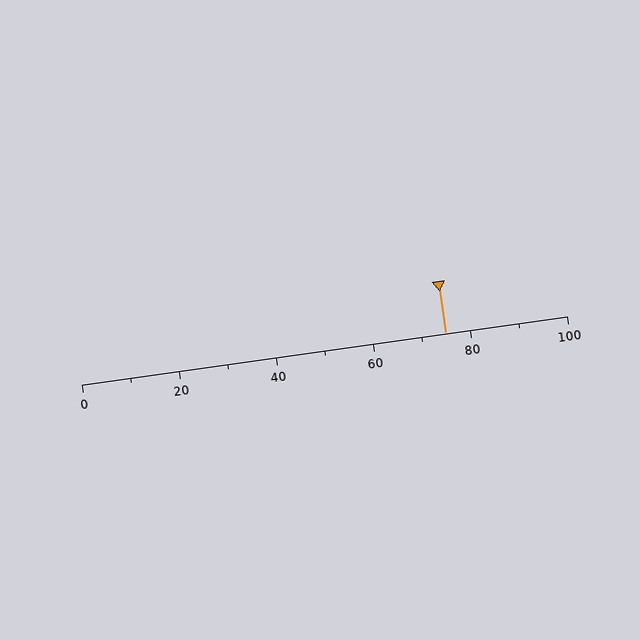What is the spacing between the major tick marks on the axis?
The major ticks are spaced 20 apart.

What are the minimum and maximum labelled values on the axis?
The axis runs from 0 to 100.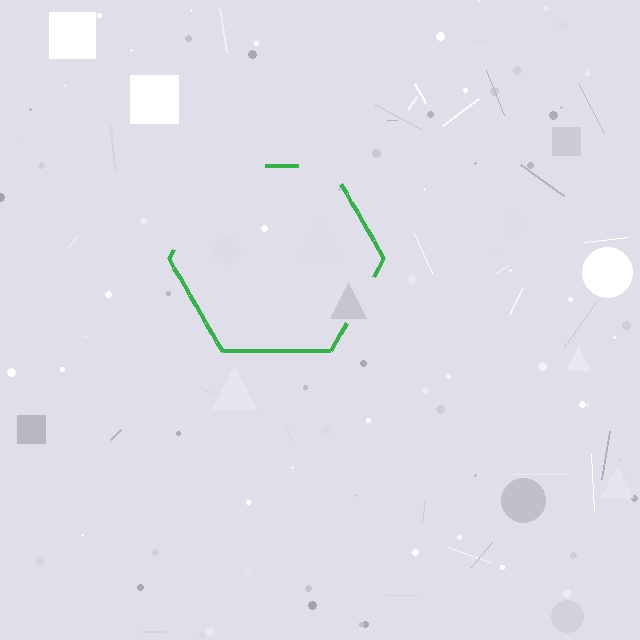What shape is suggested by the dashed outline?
The dashed outline suggests a hexagon.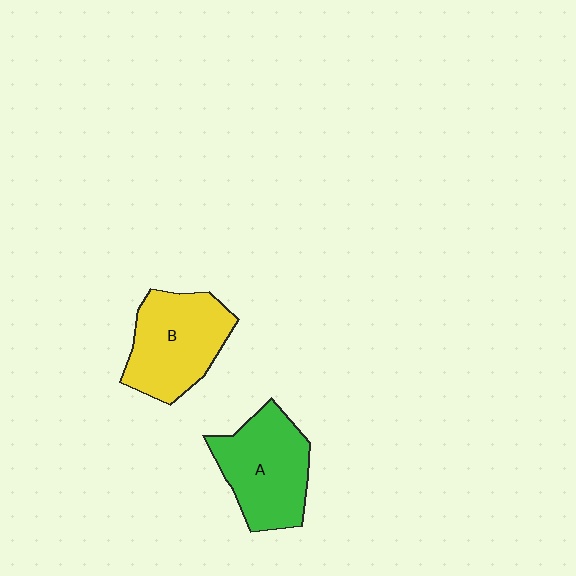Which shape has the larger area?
Shape B (yellow).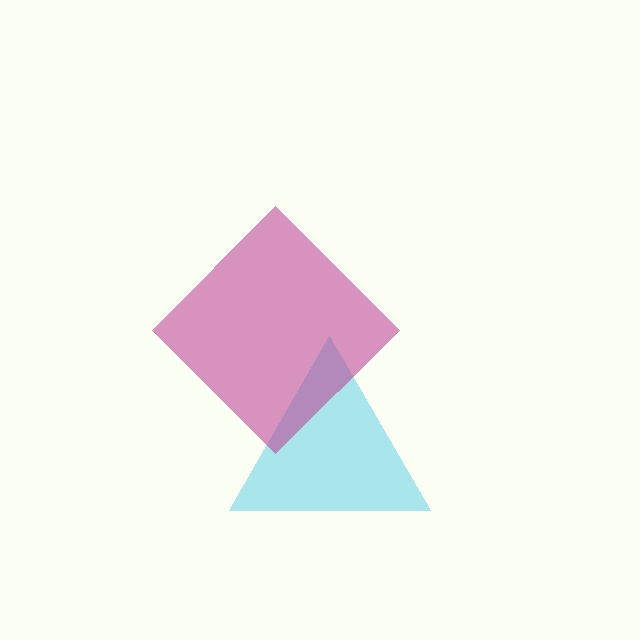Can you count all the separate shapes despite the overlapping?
Yes, there are 2 separate shapes.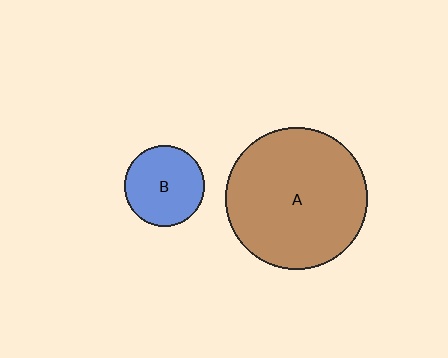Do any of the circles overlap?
No, none of the circles overlap.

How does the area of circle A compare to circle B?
Approximately 3.1 times.